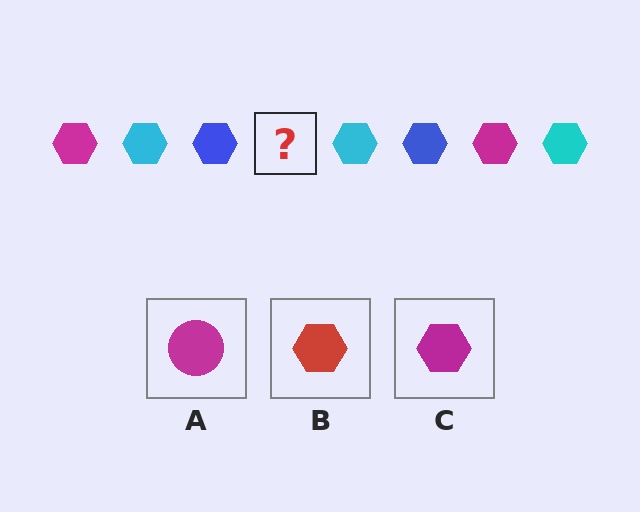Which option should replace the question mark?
Option C.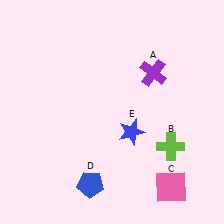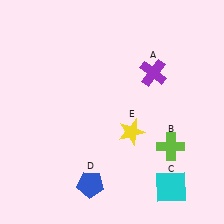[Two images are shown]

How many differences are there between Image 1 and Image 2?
There are 2 differences between the two images.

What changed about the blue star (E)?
In Image 1, E is blue. In Image 2, it changed to yellow.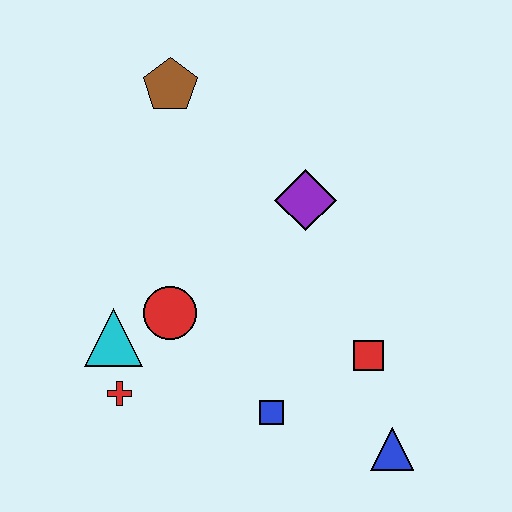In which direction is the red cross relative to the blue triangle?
The red cross is to the left of the blue triangle.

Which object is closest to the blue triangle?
The red square is closest to the blue triangle.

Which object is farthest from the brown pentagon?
The blue triangle is farthest from the brown pentagon.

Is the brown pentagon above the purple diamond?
Yes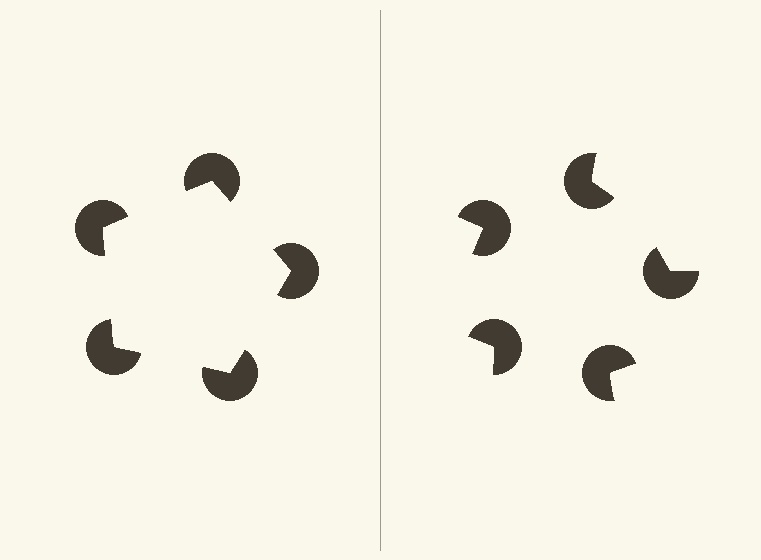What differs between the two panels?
The pac-man discs are positioned identically on both sides; only the wedge orientations differ. On the left they align to a pentagon; on the right they are misaligned.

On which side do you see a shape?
An illusory pentagon appears on the left side. On the right side the wedge cuts are rotated, so no coherent shape forms.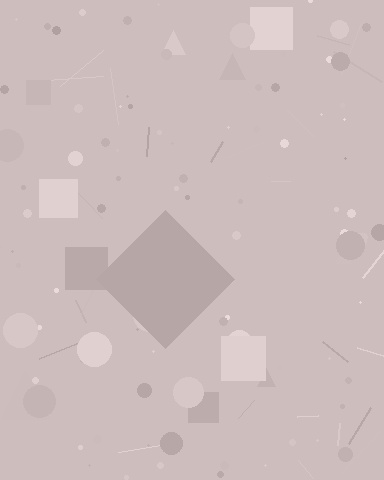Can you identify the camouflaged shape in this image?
The camouflaged shape is a diamond.